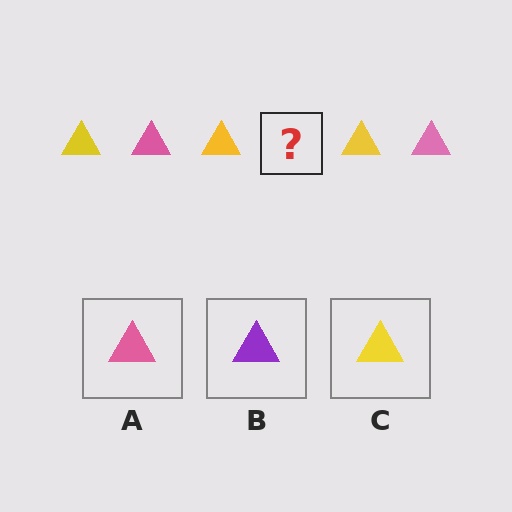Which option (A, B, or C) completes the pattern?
A.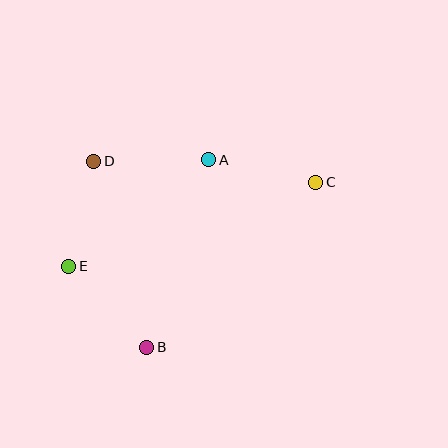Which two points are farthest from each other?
Points C and E are farthest from each other.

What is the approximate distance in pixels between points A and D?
The distance between A and D is approximately 115 pixels.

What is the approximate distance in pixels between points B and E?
The distance between B and E is approximately 112 pixels.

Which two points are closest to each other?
Points D and E are closest to each other.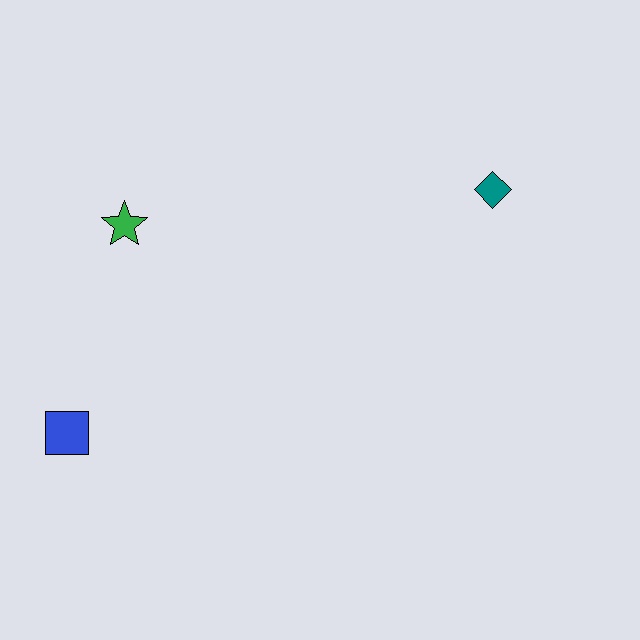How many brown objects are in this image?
There are no brown objects.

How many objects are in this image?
There are 3 objects.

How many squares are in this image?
There is 1 square.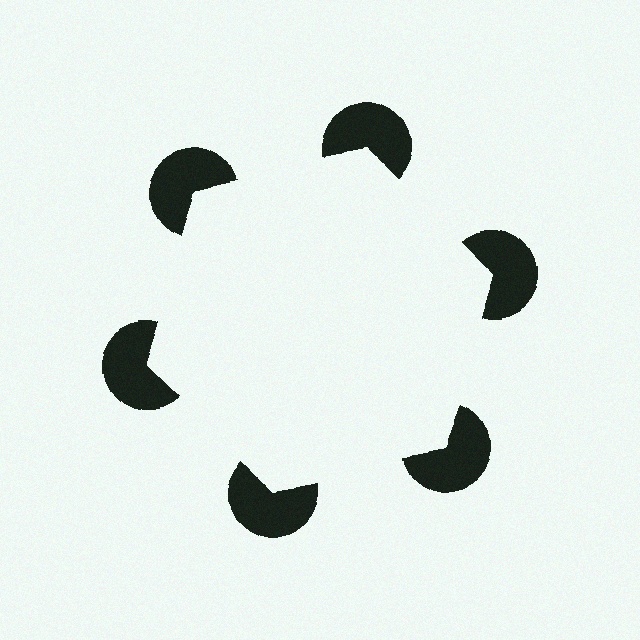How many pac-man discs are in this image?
There are 6 — one at each vertex of the illusory hexagon.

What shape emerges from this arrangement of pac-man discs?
An illusory hexagon — its edges are inferred from the aligned wedge cuts in the pac-man discs, not physically drawn.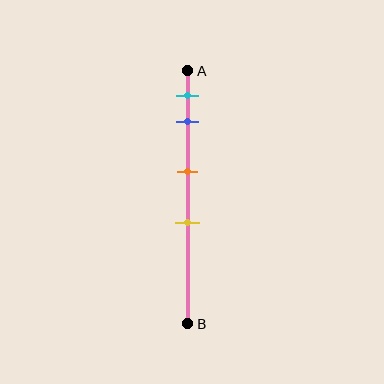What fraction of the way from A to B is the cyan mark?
The cyan mark is approximately 10% (0.1) of the way from A to B.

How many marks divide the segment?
There are 4 marks dividing the segment.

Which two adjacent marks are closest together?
The cyan and blue marks are the closest adjacent pair.